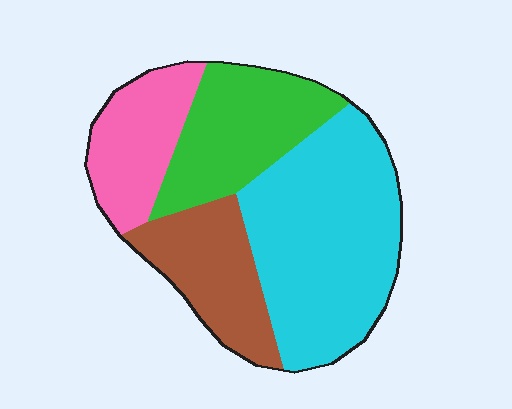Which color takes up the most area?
Cyan, at roughly 40%.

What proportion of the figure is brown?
Brown takes up about one fifth (1/5) of the figure.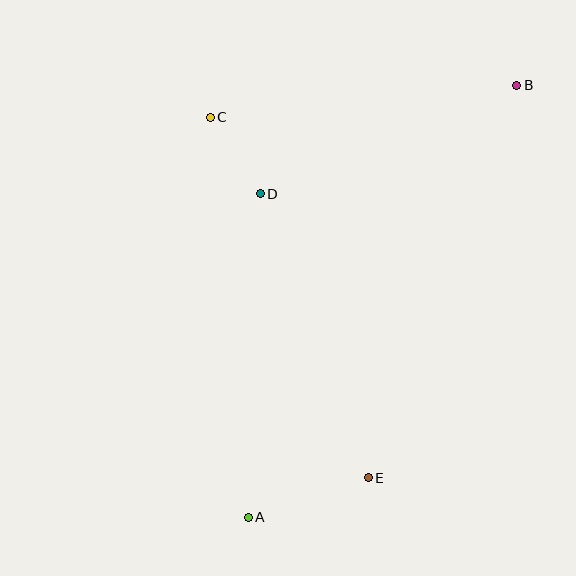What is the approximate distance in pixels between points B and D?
The distance between B and D is approximately 278 pixels.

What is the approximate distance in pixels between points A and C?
The distance between A and C is approximately 402 pixels.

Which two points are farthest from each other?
Points A and B are farthest from each other.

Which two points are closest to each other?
Points C and D are closest to each other.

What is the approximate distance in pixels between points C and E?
The distance between C and E is approximately 394 pixels.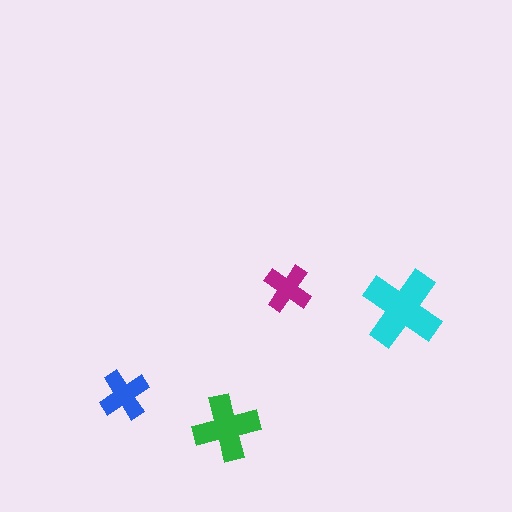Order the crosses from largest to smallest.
the cyan one, the green one, the blue one, the magenta one.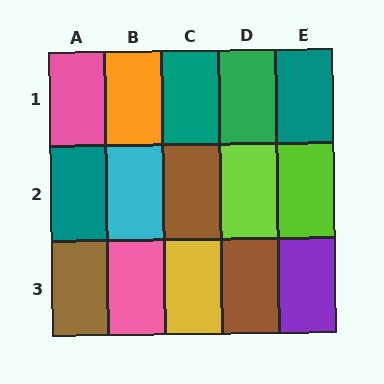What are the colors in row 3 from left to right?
Brown, pink, yellow, brown, purple.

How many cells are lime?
2 cells are lime.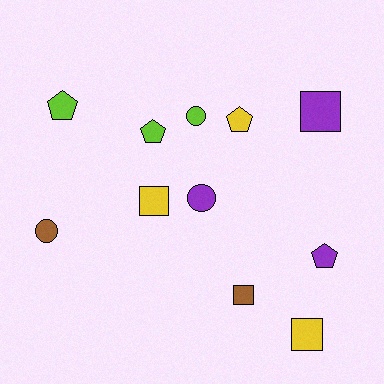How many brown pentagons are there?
There are no brown pentagons.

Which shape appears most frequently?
Square, with 4 objects.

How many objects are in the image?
There are 11 objects.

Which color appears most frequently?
Lime, with 3 objects.